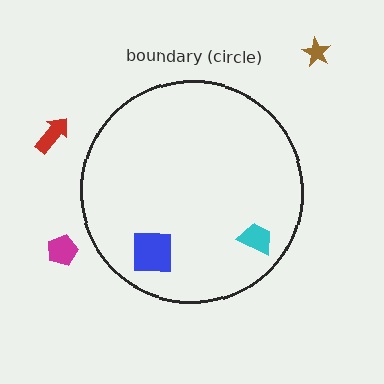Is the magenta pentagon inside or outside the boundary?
Outside.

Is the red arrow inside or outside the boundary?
Outside.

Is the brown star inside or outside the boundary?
Outside.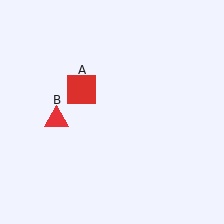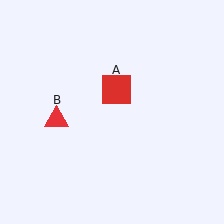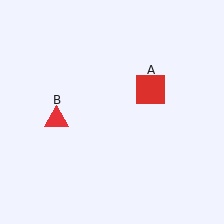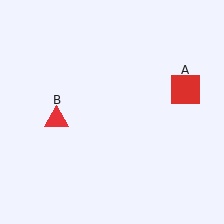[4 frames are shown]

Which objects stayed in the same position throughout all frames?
Red triangle (object B) remained stationary.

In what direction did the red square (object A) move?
The red square (object A) moved right.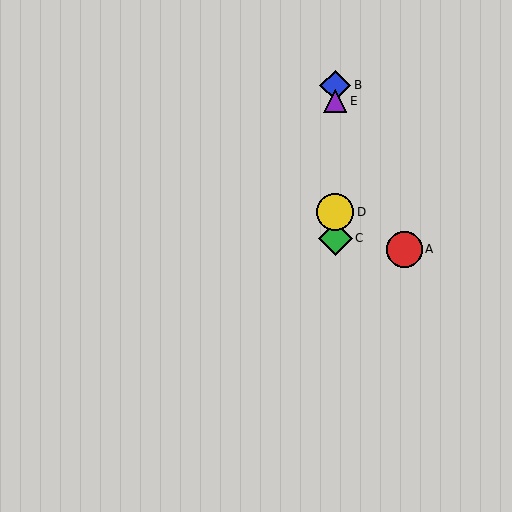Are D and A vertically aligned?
No, D is at x≈335 and A is at x≈404.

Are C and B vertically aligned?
Yes, both are at x≈335.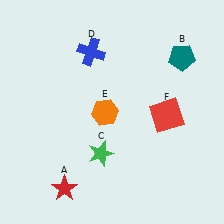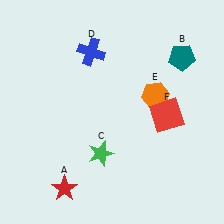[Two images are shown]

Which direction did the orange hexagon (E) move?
The orange hexagon (E) moved right.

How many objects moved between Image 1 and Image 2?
1 object moved between the two images.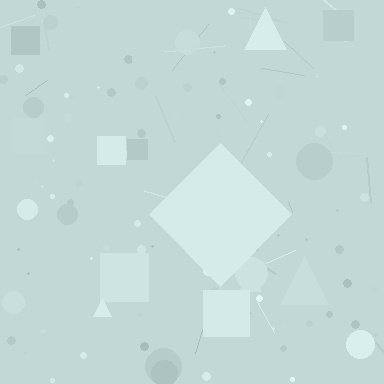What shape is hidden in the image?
A diamond is hidden in the image.